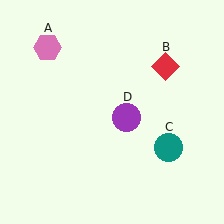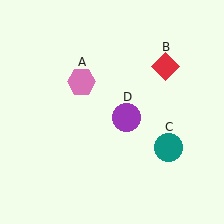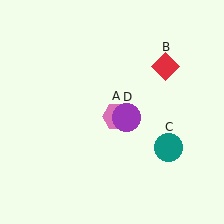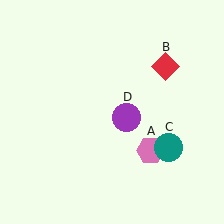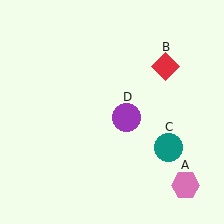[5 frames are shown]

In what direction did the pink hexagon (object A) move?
The pink hexagon (object A) moved down and to the right.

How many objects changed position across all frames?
1 object changed position: pink hexagon (object A).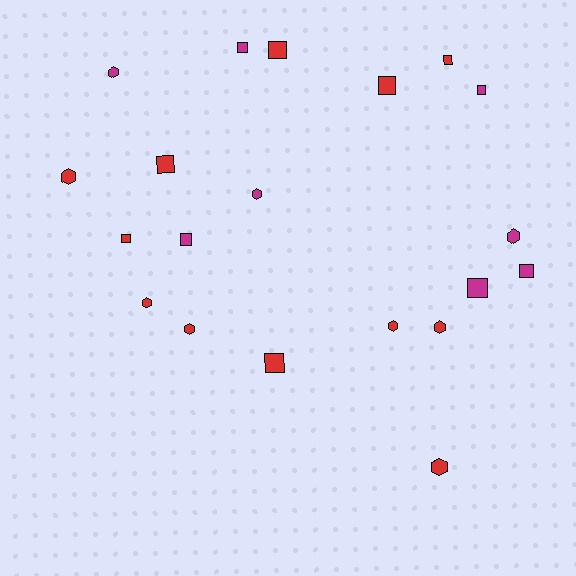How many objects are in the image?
There are 20 objects.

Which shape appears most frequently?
Square, with 11 objects.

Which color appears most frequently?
Red, with 12 objects.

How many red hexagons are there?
There are 6 red hexagons.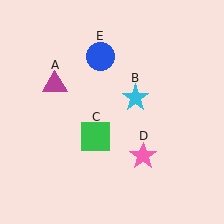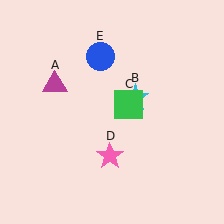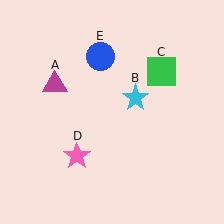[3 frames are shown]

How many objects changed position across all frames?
2 objects changed position: green square (object C), pink star (object D).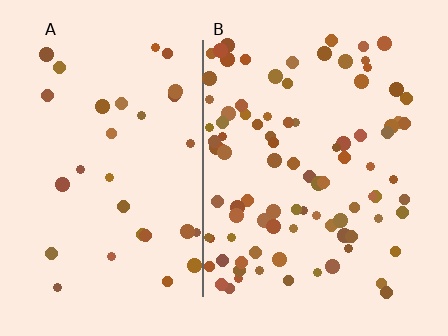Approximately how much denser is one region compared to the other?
Approximately 3.0× — region B over region A.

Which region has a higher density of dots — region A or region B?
B (the right).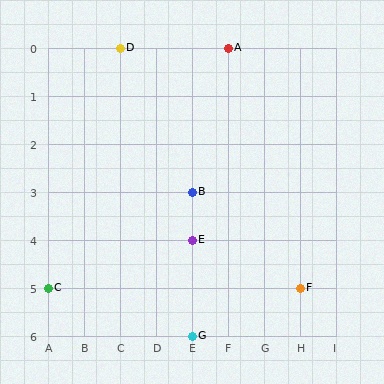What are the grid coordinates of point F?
Point F is at grid coordinates (H, 5).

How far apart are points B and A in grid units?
Points B and A are 1 column and 3 rows apart (about 3.2 grid units diagonally).